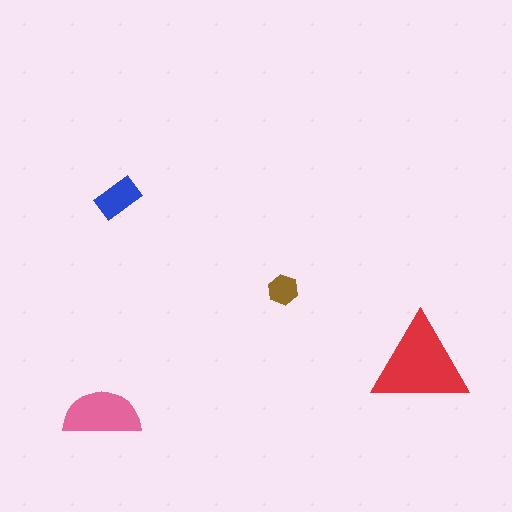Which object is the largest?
The red triangle.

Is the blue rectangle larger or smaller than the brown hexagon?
Larger.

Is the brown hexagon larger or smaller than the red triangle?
Smaller.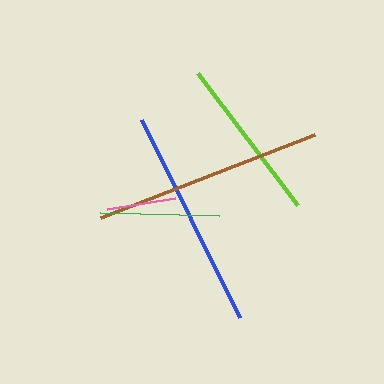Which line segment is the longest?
The brown line is the longest at approximately 229 pixels.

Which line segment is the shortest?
The pink line is the shortest at approximately 69 pixels.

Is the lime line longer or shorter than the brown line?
The brown line is longer than the lime line.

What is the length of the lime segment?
The lime segment is approximately 166 pixels long.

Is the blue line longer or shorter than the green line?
The blue line is longer than the green line.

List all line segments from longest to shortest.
From longest to shortest: brown, blue, lime, green, pink.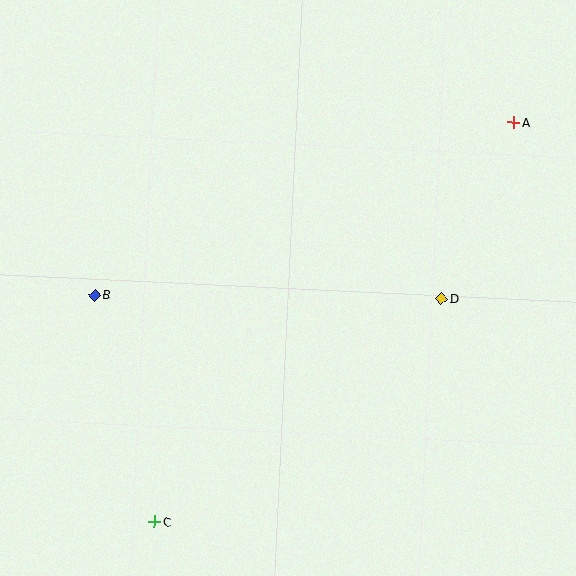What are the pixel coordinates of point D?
Point D is at (441, 298).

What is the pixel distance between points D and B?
The distance between D and B is 347 pixels.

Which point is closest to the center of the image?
Point D at (441, 298) is closest to the center.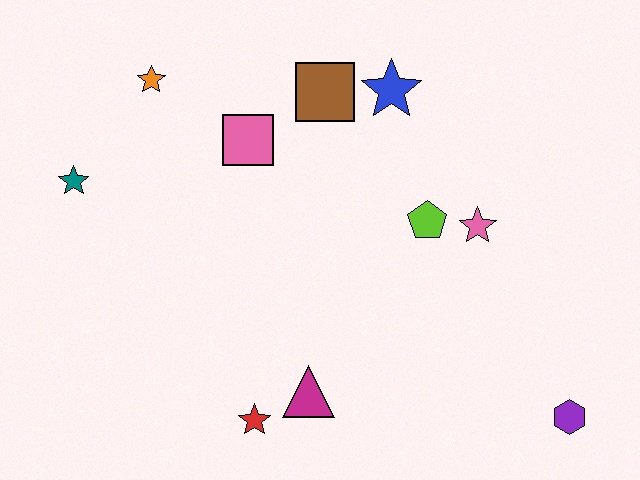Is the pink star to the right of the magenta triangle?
Yes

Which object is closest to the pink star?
The lime pentagon is closest to the pink star.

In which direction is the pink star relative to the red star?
The pink star is to the right of the red star.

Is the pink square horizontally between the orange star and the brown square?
Yes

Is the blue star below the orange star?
Yes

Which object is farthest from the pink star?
The teal star is farthest from the pink star.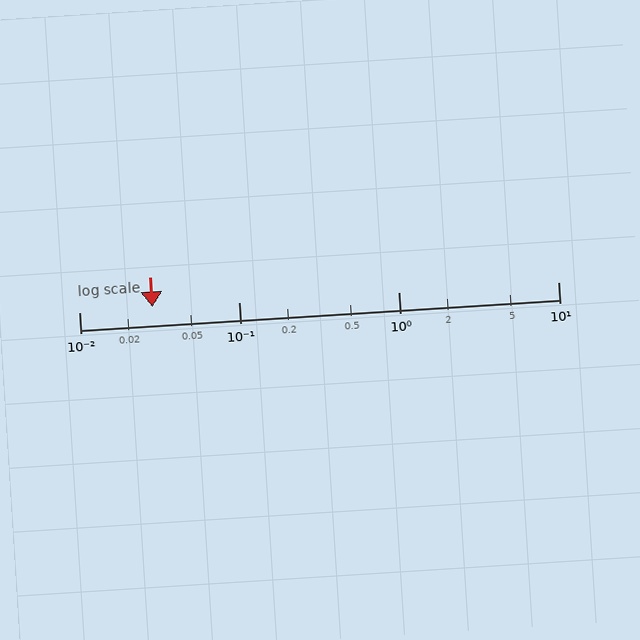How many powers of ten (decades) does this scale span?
The scale spans 3 decades, from 0.01 to 10.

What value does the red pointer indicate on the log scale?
The pointer indicates approximately 0.029.